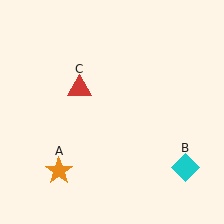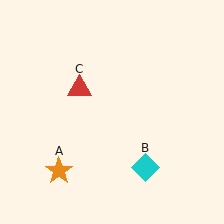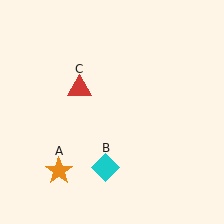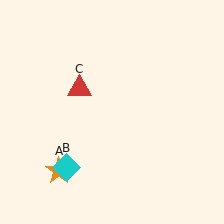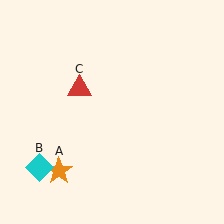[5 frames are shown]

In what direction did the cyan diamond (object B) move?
The cyan diamond (object B) moved left.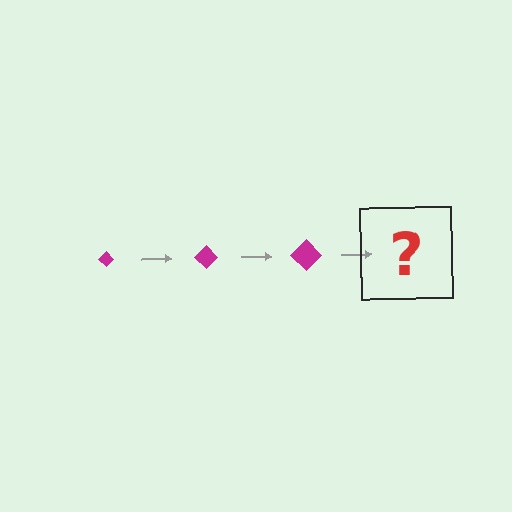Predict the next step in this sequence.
The next step is a magenta diamond, larger than the previous one.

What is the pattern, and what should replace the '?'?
The pattern is that the diamond gets progressively larger each step. The '?' should be a magenta diamond, larger than the previous one.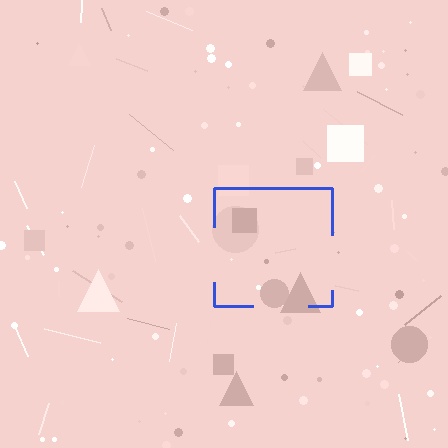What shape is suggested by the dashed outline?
The dashed outline suggests a square.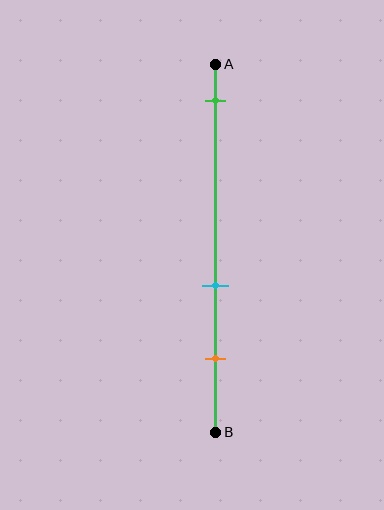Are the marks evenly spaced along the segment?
No, the marks are not evenly spaced.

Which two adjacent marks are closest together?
The cyan and orange marks are the closest adjacent pair.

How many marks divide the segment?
There are 3 marks dividing the segment.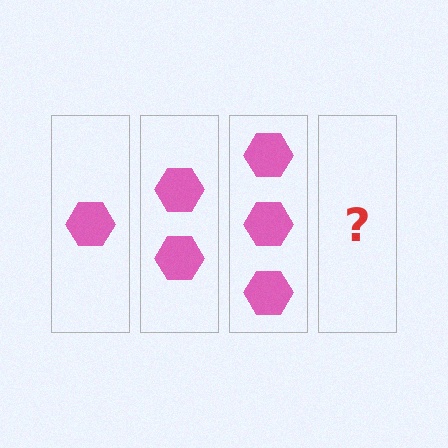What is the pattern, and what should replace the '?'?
The pattern is that each step adds one more hexagon. The '?' should be 4 hexagons.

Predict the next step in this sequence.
The next step is 4 hexagons.